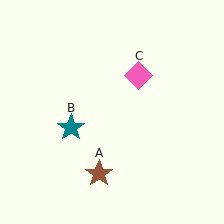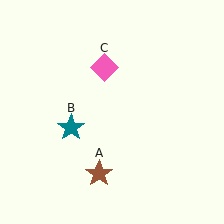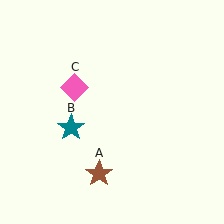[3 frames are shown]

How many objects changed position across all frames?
1 object changed position: pink diamond (object C).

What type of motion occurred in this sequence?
The pink diamond (object C) rotated counterclockwise around the center of the scene.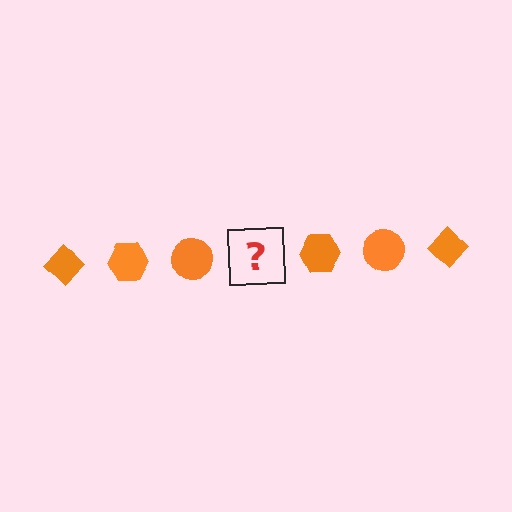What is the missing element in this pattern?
The missing element is an orange diamond.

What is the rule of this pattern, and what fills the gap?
The rule is that the pattern cycles through diamond, hexagon, circle shapes in orange. The gap should be filled with an orange diamond.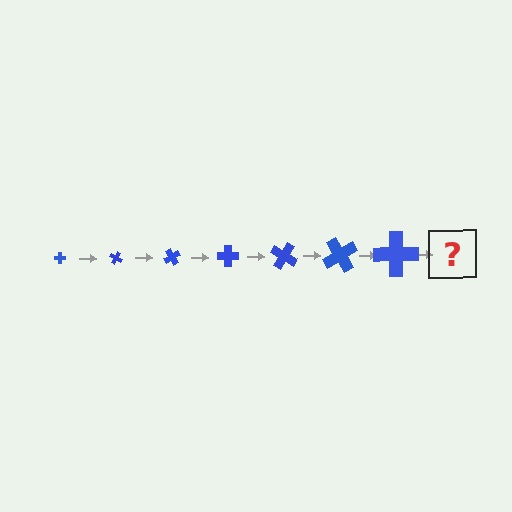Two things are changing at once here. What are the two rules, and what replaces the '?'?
The two rules are that the cross grows larger each step and it rotates 30 degrees each step. The '?' should be a cross, larger than the previous one and rotated 210 degrees from the start.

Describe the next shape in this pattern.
It should be a cross, larger than the previous one and rotated 210 degrees from the start.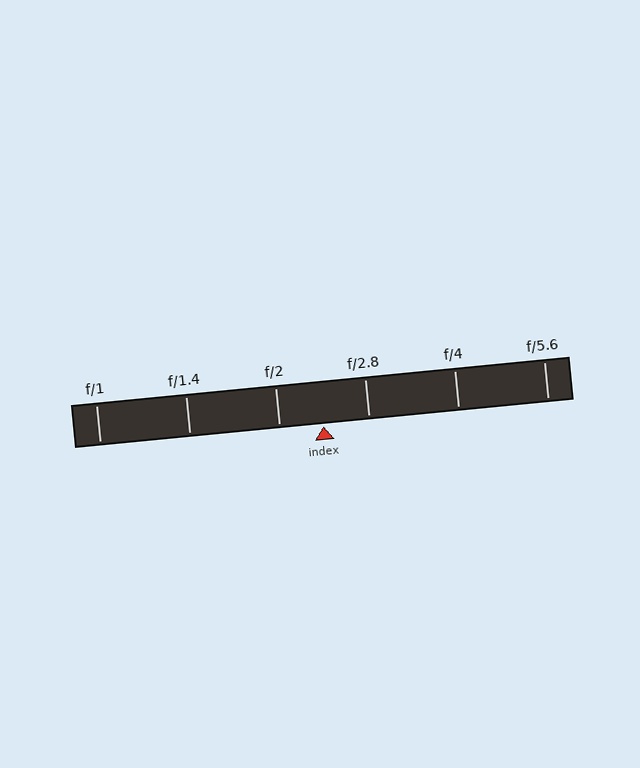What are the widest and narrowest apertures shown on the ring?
The widest aperture shown is f/1 and the narrowest is f/5.6.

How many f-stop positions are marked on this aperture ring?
There are 6 f-stop positions marked.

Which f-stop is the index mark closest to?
The index mark is closest to f/2.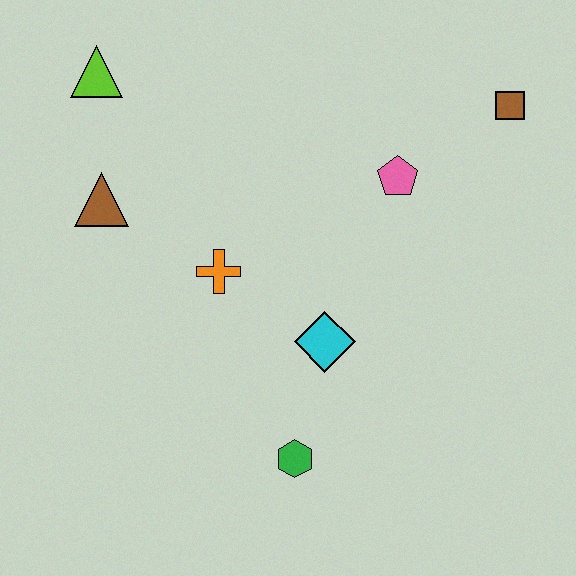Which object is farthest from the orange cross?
The brown square is farthest from the orange cross.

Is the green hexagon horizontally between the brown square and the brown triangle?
Yes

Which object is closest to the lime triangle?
The brown triangle is closest to the lime triangle.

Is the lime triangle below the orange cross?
No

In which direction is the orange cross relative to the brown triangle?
The orange cross is to the right of the brown triangle.